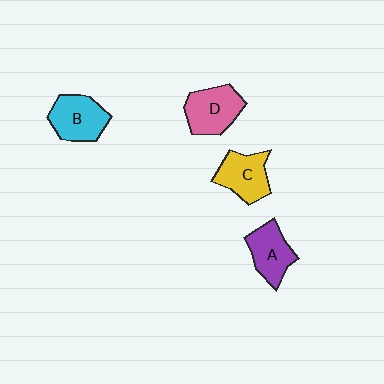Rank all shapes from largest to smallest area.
From largest to smallest: D (pink), B (cyan), C (yellow), A (purple).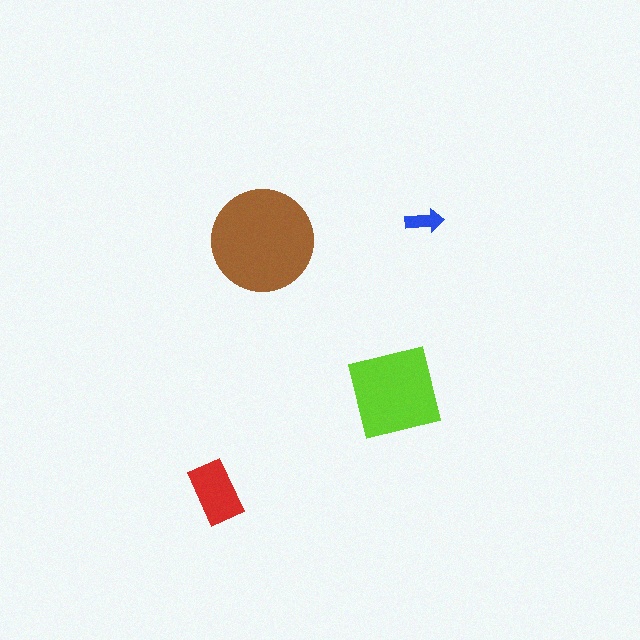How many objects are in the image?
There are 4 objects in the image.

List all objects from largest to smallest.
The brown circle, the lime square, the red rectangle, the blue arrow.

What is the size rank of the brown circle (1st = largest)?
1st.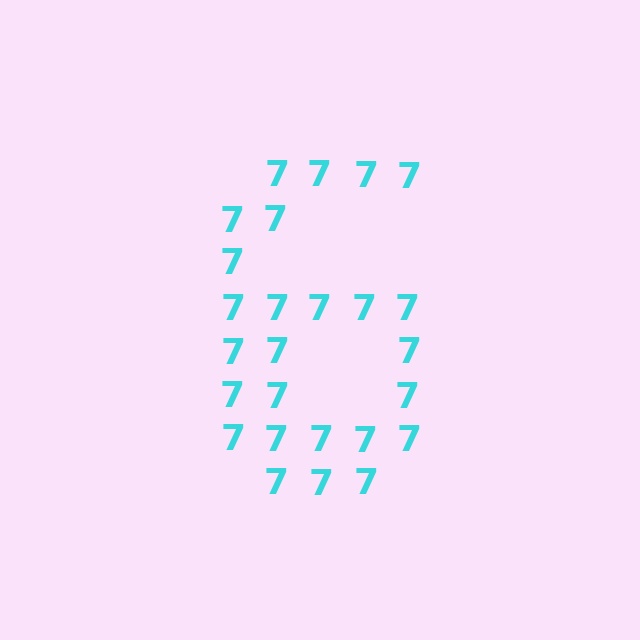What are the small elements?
The small elements are digit 7's.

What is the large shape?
The large shape is the digit 6.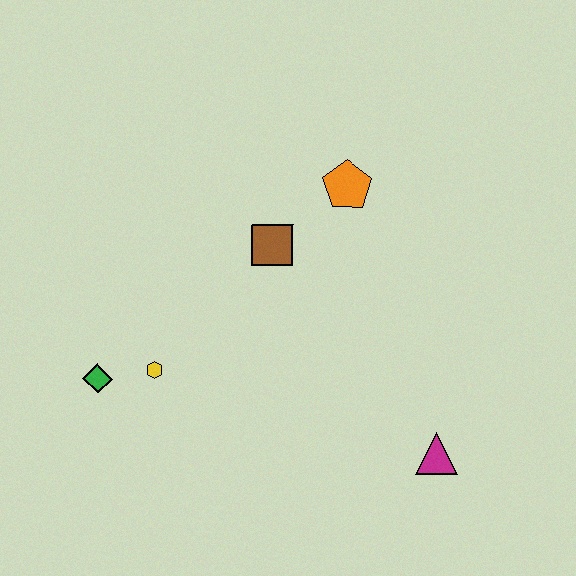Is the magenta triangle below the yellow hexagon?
Yes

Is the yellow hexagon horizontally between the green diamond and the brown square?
Yes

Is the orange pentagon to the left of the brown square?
No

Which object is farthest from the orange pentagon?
The green diamond is farthest from the orange pentagon.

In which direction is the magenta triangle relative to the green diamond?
The magenta triangle is to the right of the green diamond.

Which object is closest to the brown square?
The orange pentagon is closest to the brown square.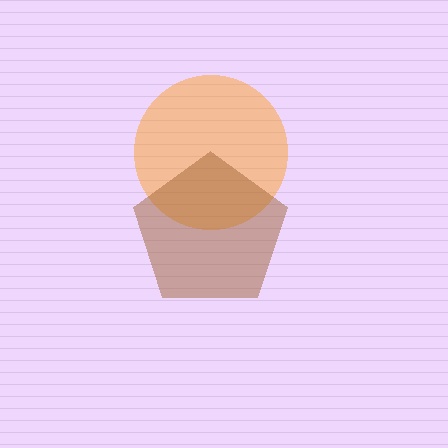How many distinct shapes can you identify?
There are 2 distinct shapes: an orange circle, a brown pentagon.